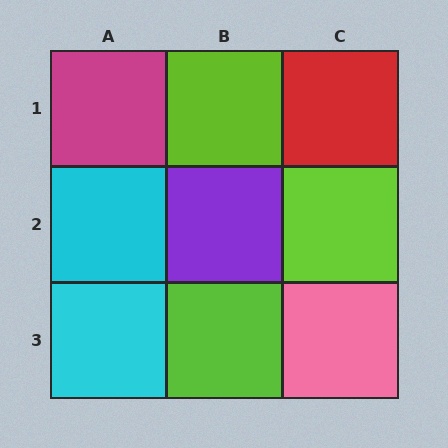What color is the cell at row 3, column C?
Pink.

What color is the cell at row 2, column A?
Cyan.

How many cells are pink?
1 cell is pink.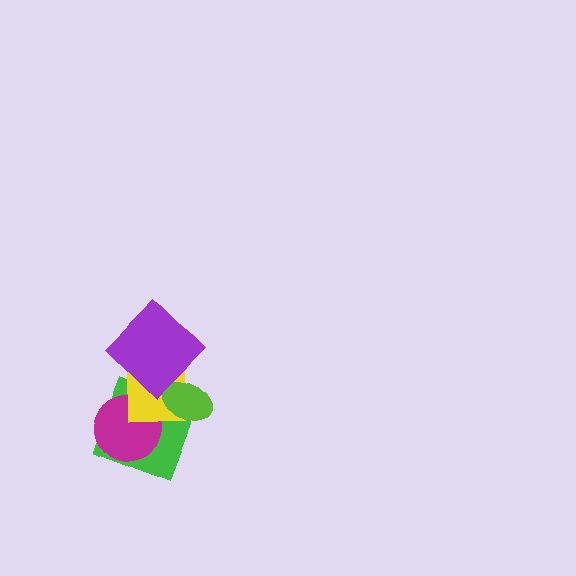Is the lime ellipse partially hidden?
Yes, it is partially covered by another shape.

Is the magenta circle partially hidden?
Yes, it is partially covered by another shape.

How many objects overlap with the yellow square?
4 objects overlap with the yellow square.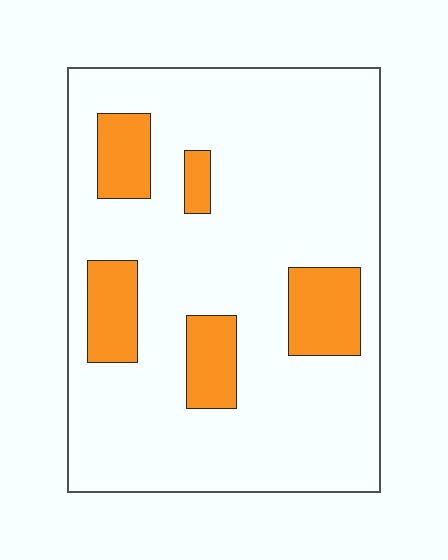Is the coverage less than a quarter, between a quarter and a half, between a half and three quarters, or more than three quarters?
Less than a quarter.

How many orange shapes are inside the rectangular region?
5.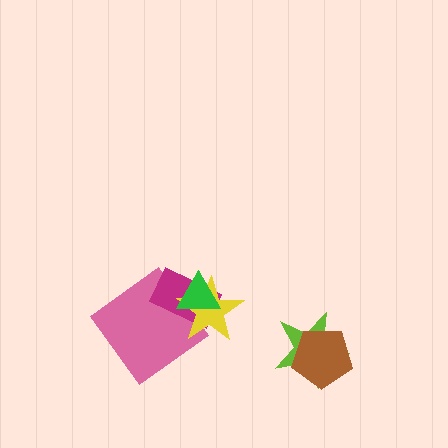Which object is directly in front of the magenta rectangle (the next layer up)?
The yellow star is directly in front of the magenta rectangle.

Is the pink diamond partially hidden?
Yes, it is partially covered by another shape.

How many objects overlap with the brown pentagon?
1 object overlaps with the brown pentagon.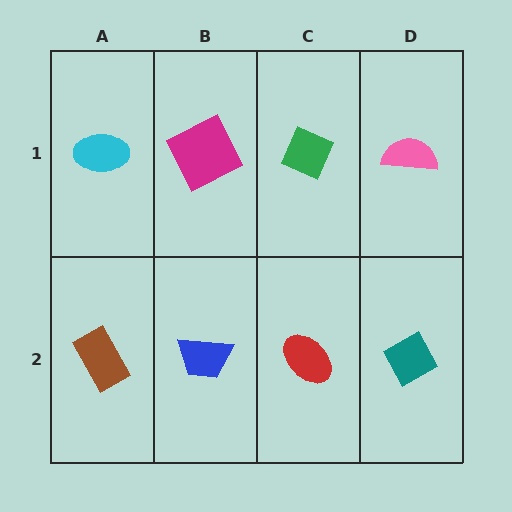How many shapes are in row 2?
4 shapes.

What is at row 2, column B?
A blue trapezoid.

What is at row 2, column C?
A red ellipse.